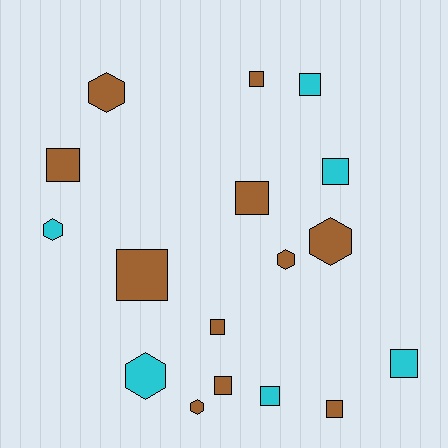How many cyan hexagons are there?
There are 2 cyan hexagons.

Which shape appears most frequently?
Square, with 11 objects.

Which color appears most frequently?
Brown, with 11 objects.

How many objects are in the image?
There are 17 objects.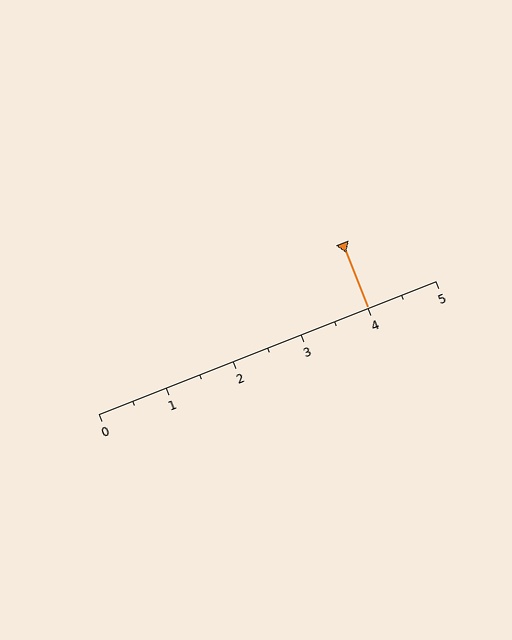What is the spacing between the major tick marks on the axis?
The major ticks are spaced 1 apart.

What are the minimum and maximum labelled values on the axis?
The axis runs from 0 to 5.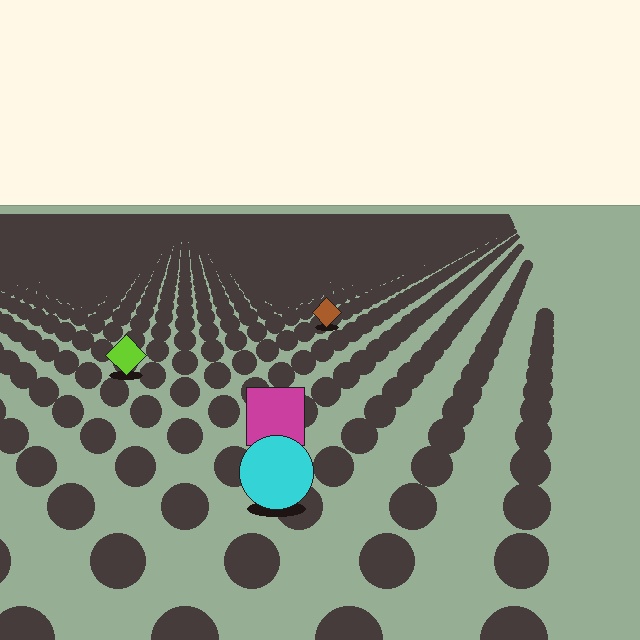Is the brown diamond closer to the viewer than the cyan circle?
No. The cyan circle is closer — you can tell from the texture gradient: the ground texture is coarser near it.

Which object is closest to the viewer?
The cyan circle is closest. The texture marks near it are larger and more spread out.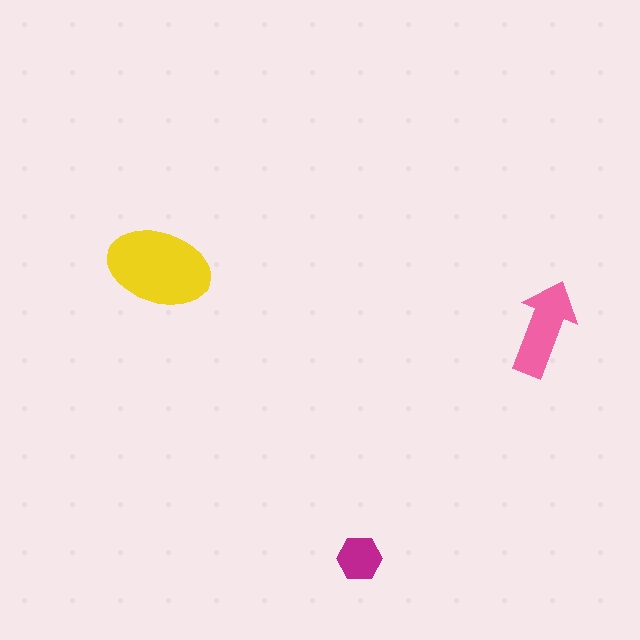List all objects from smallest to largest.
The magenta hexagon, the pink arrow, the yellow ellipse.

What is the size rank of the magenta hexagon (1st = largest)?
3rd.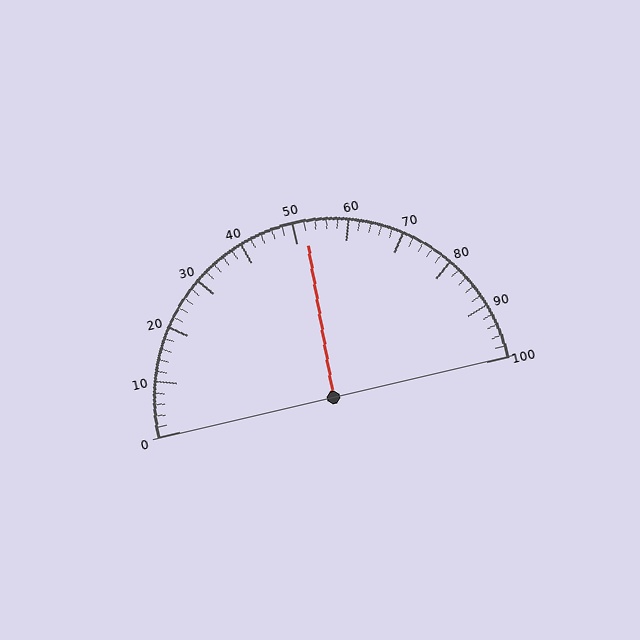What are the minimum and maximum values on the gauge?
The gauge ranges from 0 to 100.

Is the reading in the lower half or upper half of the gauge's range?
The reading is in the upper half of the range (0 to 100).